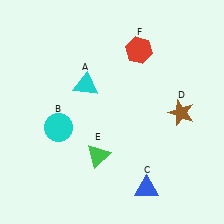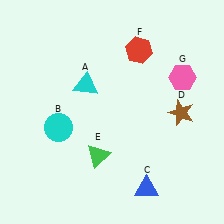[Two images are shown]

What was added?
A pink hexagon (G) was added in Image 2.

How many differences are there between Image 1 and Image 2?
There is 1 difference between the two images.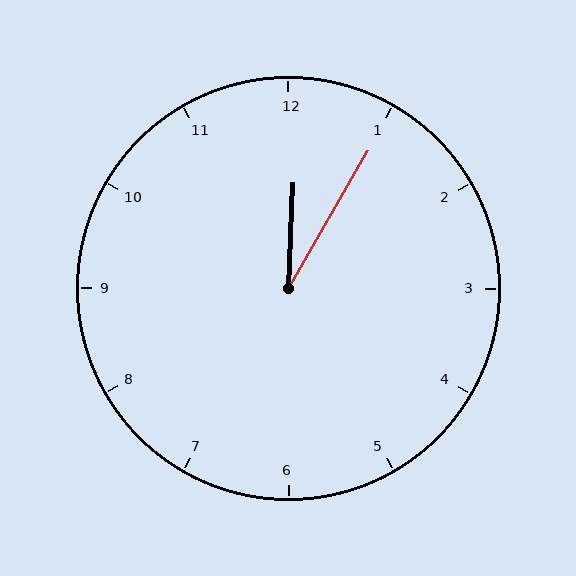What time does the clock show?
12:05.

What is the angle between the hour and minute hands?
Approximately 28 degrees.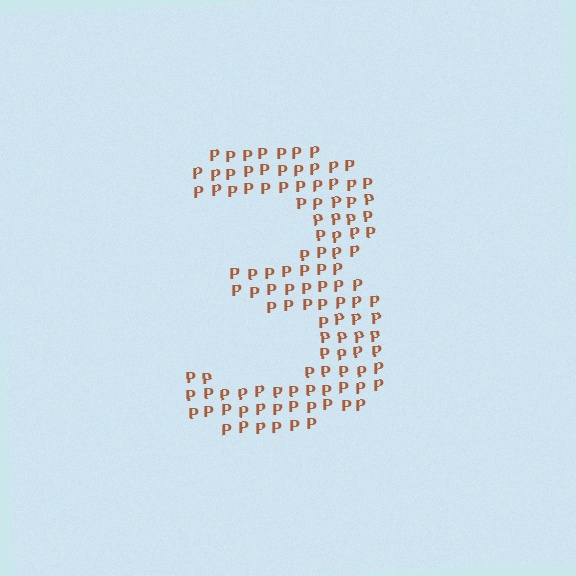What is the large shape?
The large shape is the digit 3.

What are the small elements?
The small elements are letter P's.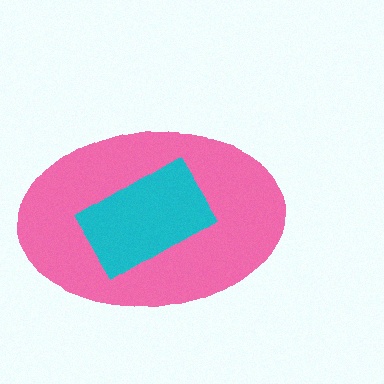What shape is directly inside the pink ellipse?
The cyan rectangle.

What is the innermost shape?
The cyan rectangle.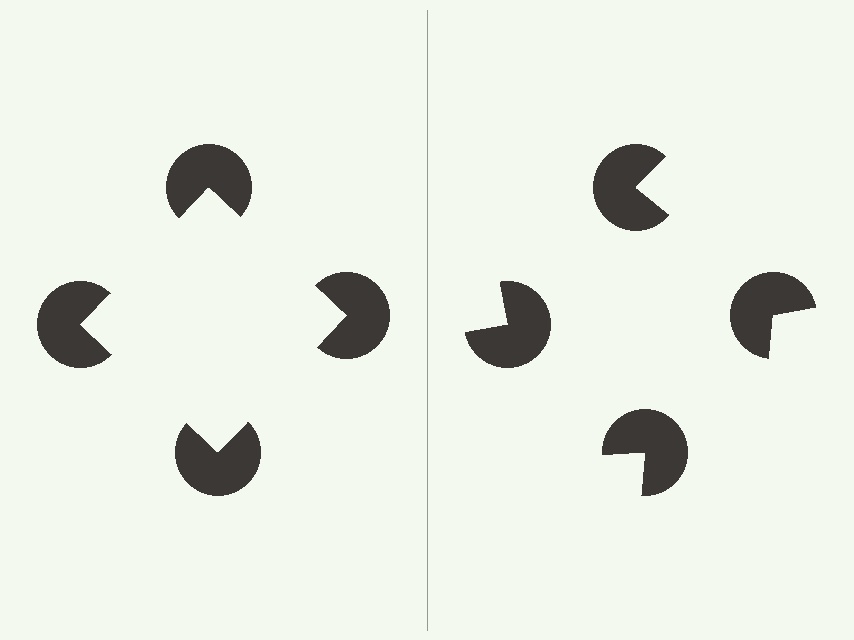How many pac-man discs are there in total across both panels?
8 — 4 on each side.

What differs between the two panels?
The pac-man discs are positioned identically on both sides; only the wedge orientations differ. On the left they align to a square; on the right they are misaligned.